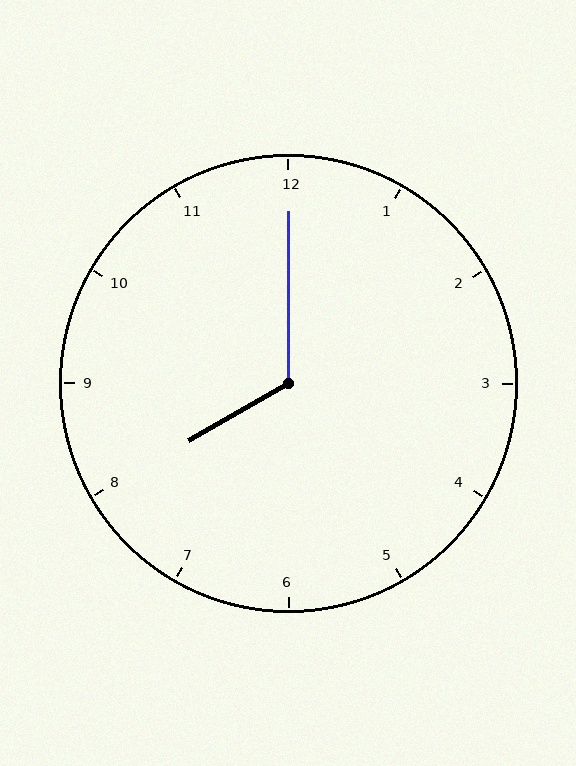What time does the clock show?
8:00.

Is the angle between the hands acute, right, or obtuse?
It is obtuse.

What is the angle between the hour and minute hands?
Approximately 120 degrees.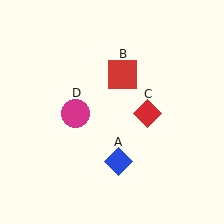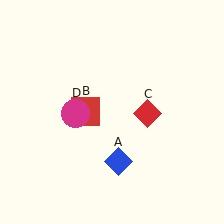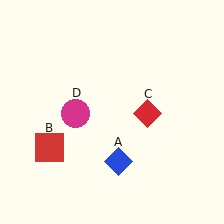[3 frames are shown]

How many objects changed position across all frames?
1 object changed position: red square (object B).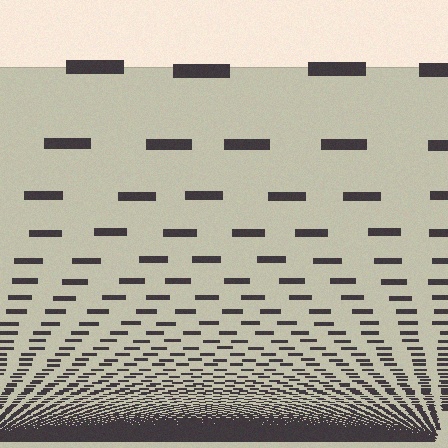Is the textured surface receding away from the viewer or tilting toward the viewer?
The surface appears to tilt toward the viewer. Texture elements get larger and sparser toward the top.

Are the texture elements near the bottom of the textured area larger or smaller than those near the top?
Smaller. The gradient is inverted — elements near the bottom are smaller and denser.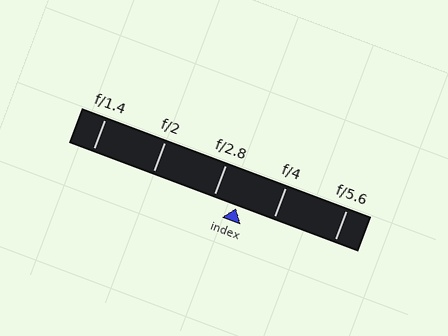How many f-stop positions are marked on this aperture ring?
There are 5 f-stop positions marked.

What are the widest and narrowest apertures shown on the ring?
The widest aperture shown is f/1.4 and the narrowest is f/5.6.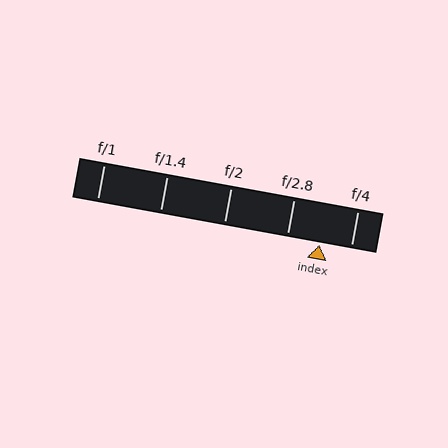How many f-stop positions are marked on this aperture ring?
There are 5 f-stop positions marked.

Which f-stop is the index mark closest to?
The index mark is closest to f/4.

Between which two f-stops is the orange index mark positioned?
The index mark is between f/2.8 and f/4.